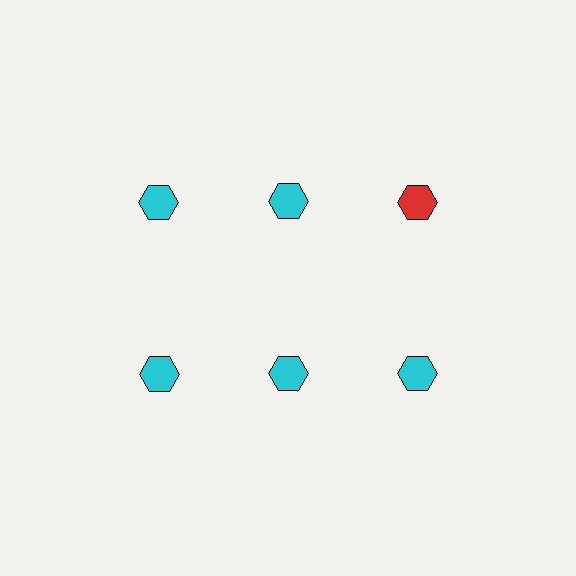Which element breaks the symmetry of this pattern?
The red hexagon in the top row, center column breaks the symmetry. All other shapes are cyan hexagons.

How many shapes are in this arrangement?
There are 6 shapes arranged in a grid pattern.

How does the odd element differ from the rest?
It has a different color: red instead of cyan.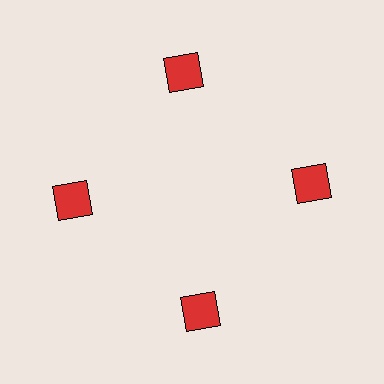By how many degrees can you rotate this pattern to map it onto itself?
The pattern maps onto itself every 90 degrees of rotation.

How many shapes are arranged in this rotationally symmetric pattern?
There are 4 shapes, arranged in 4 groups of 1.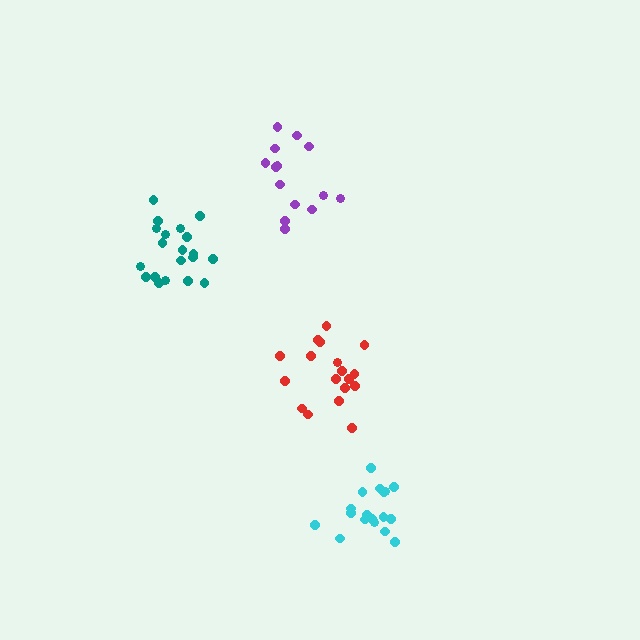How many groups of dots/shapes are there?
There are 4 groups.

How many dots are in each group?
Group 1: 18 dots, Group 2: 14 dots, Group 3: 18 dots, Group 4: 20 dots (70 total).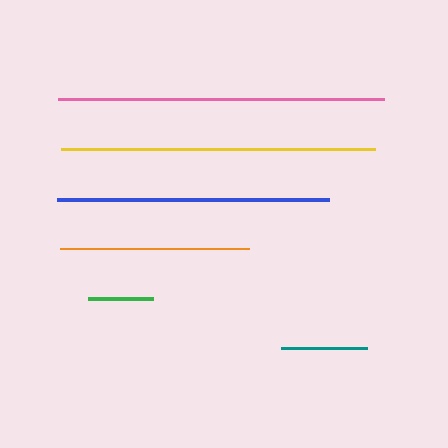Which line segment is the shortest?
The green line is the shortest at approximately 65 pixels.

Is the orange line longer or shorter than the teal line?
The orange line is longer than the teal line.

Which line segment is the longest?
The pink line is the longest at approximately 326 pixels.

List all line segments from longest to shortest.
From longest to shortest: pink, yellow, blue, orange, teal, green.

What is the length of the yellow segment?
The yellow segment is approximately 315 pixels long.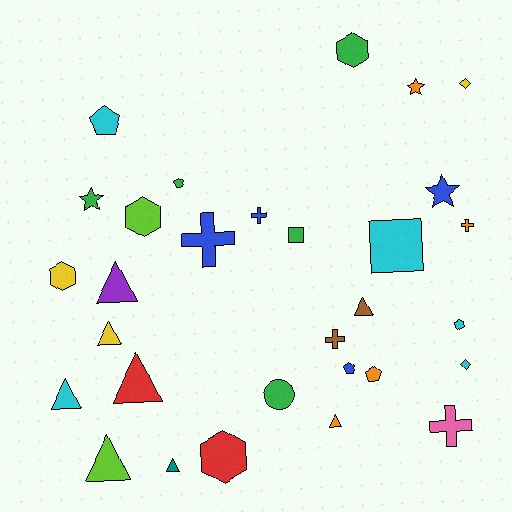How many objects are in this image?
There are 30 objects.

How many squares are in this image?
There are 2 squares.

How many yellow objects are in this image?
There are 3 yellow objects.